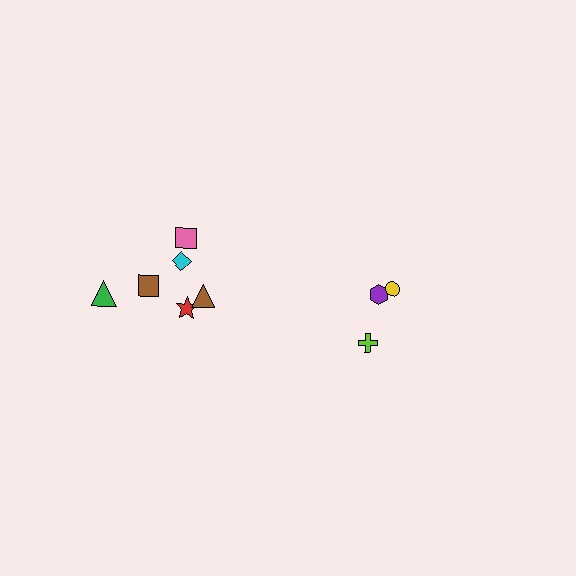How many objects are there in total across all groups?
There are 9 objects.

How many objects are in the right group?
There are 3 objects.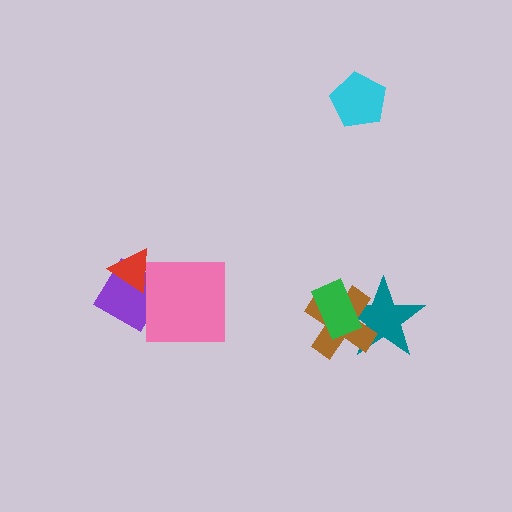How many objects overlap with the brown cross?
2 objects overlap with the brown cross.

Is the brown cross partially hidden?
Yes, it is partially covered by another shape.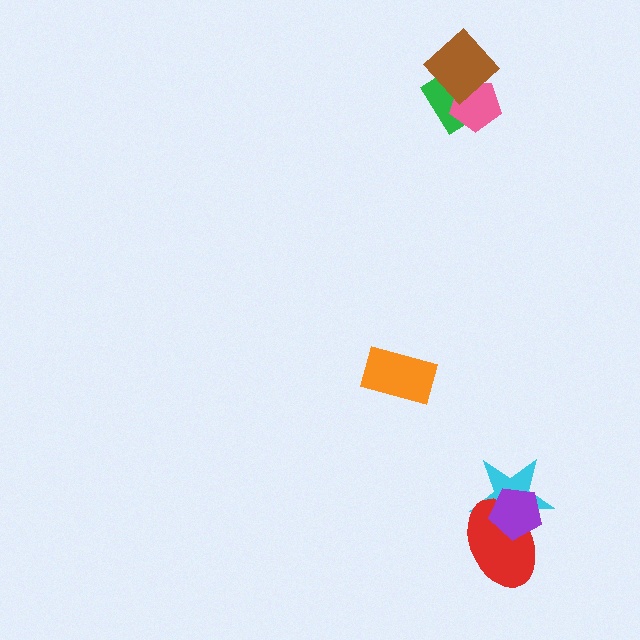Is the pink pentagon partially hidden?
Yes, it is partially covered by another shape.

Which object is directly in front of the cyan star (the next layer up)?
The red ellipse is directly in front of the cyan star.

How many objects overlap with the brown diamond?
2 objects overlap with the brown diamond.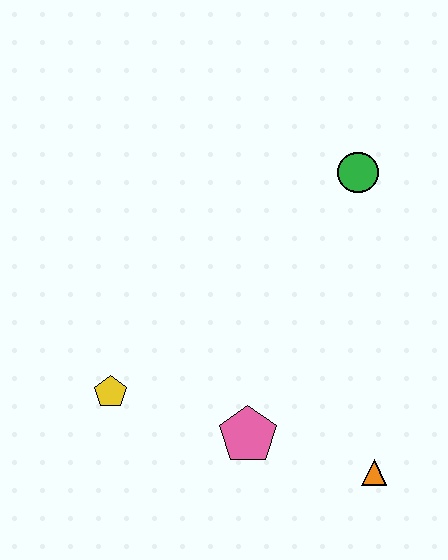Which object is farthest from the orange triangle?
The green circle is farthest from the orange triangle.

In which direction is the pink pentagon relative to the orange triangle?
The pink pentagon is to the left of the orange triangle.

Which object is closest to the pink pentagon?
The orange triangle is closest to the pink pentagon.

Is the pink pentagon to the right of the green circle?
No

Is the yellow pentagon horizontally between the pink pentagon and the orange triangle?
No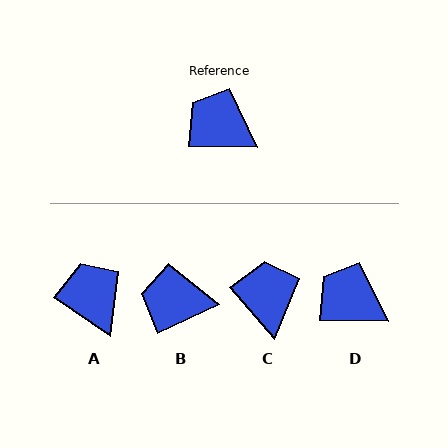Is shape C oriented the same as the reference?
No, it is off by about 49 degrees.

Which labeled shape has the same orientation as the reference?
D.